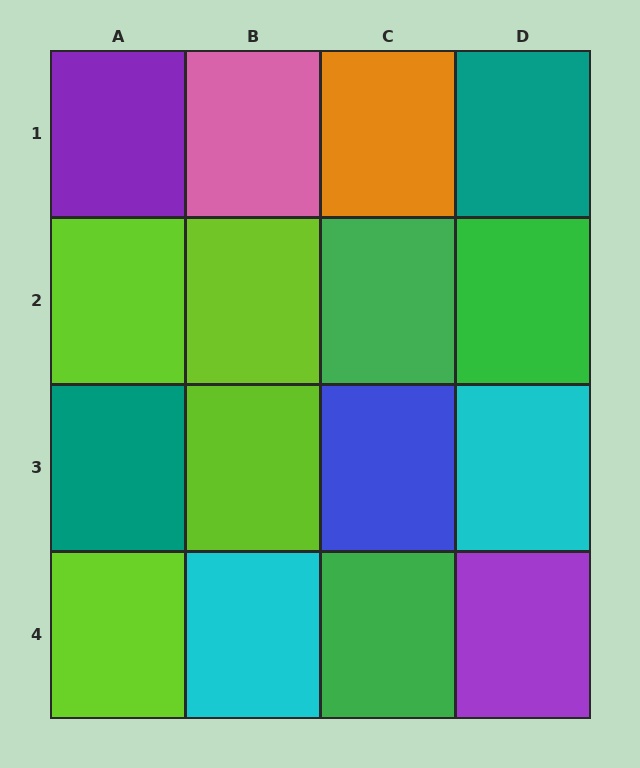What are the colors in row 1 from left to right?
Purple, pink, orange, teal.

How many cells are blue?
1 cell is blue.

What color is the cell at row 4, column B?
Cyan.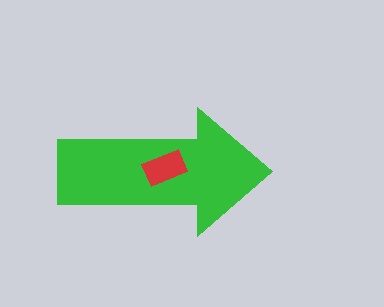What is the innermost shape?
The red rectangle.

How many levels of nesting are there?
2.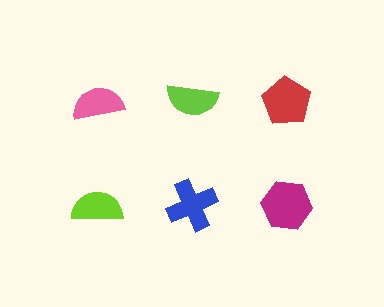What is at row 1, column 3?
A red pentagon.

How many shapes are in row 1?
3 shapes.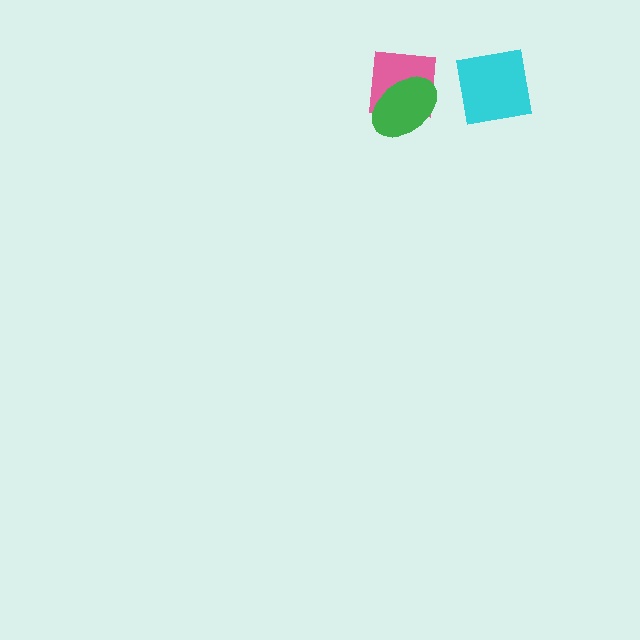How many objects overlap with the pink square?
1 object overlaps with the pink square.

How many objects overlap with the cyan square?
0 objects overlap with the cyan square.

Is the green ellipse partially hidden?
No, no other shape covers it.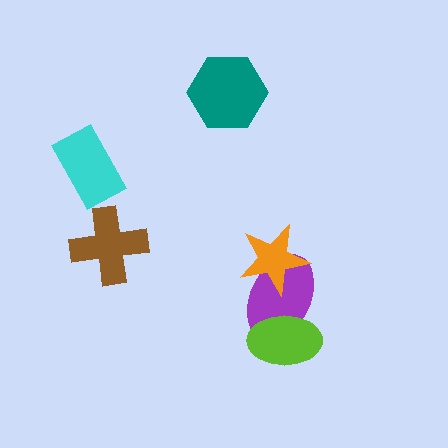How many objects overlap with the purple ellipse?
2 objects overlap with the purple ellipse.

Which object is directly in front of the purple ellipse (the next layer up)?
The lime ellipse is directly in front of the purple ellipse.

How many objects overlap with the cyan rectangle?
0 objects overlap with the cyan rectangle.